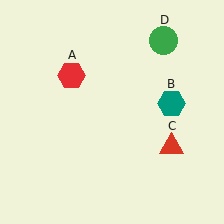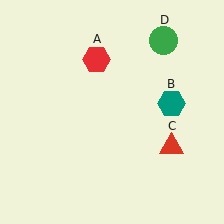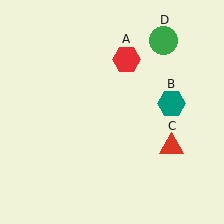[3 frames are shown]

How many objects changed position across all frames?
1 object changed position: red hexagon (object A).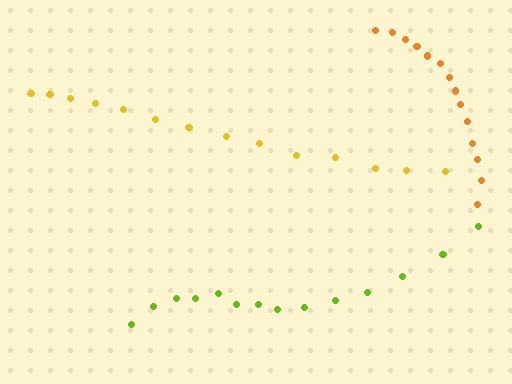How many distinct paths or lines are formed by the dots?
There are 3 distinct paths.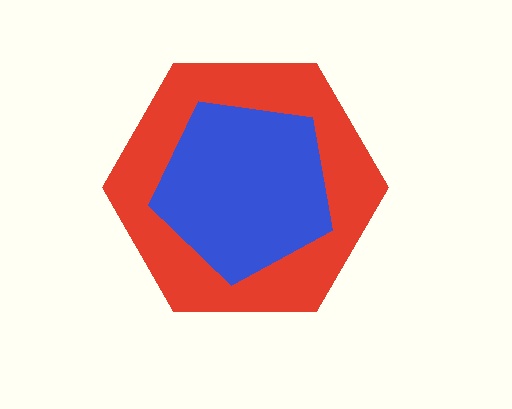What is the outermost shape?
The red hexagon.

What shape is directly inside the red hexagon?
The blue pentagon.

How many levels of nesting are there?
2.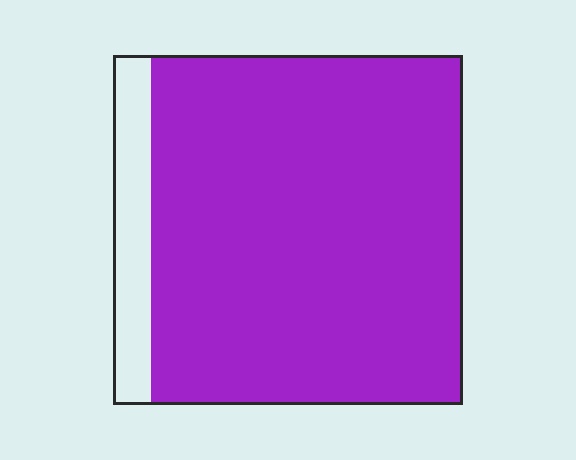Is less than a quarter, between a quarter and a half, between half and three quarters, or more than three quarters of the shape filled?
More than three quarters.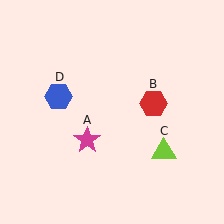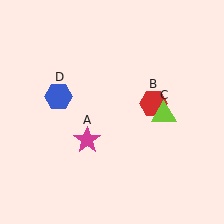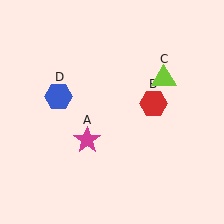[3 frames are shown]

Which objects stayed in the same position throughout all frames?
Magenta star (object A) and red hexagon (object B) and blue hexagon (object D) remained stationary.